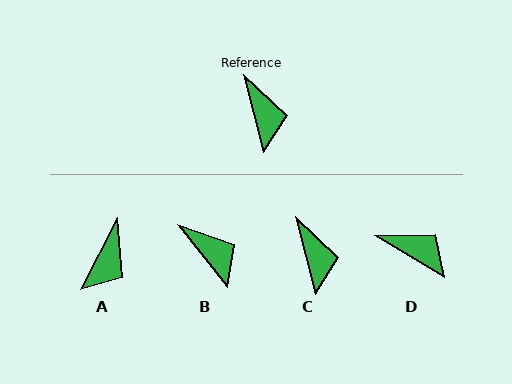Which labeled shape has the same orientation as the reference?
C.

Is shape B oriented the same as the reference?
No, it is off by about 24 degrees.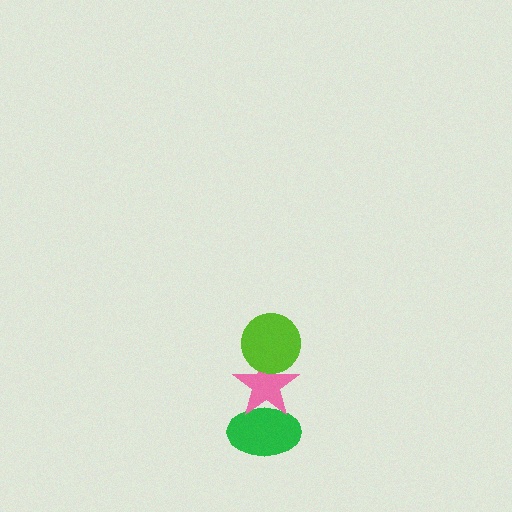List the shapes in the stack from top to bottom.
From top to bottom: the lime circle, the pink star, the green ellipse.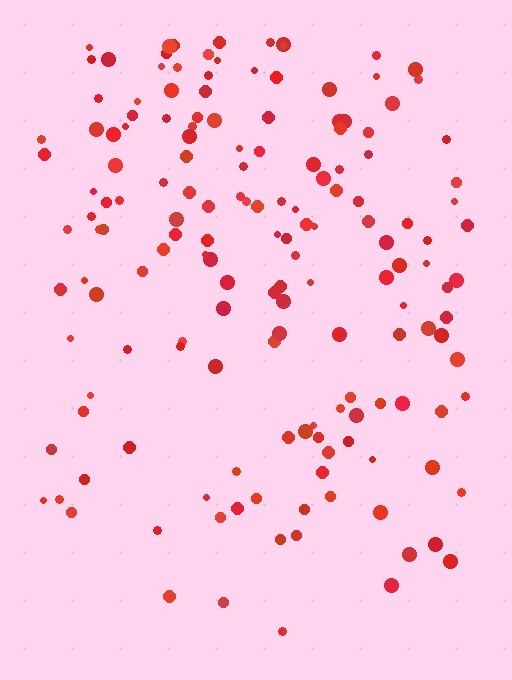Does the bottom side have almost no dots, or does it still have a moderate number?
Still a moderate number, just noticeably fewer than the top.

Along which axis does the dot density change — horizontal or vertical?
Vertical.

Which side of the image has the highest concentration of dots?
The top.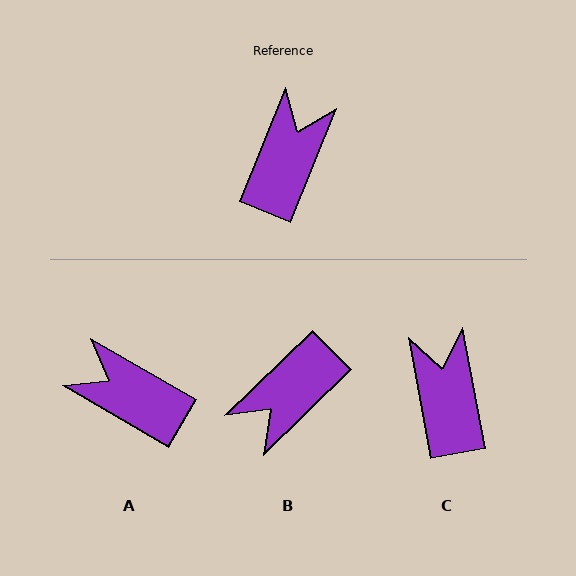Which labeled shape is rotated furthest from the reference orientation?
B, about 156 degrees away.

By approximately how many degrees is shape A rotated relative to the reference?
Approximately 82 degrees counter-clockwise.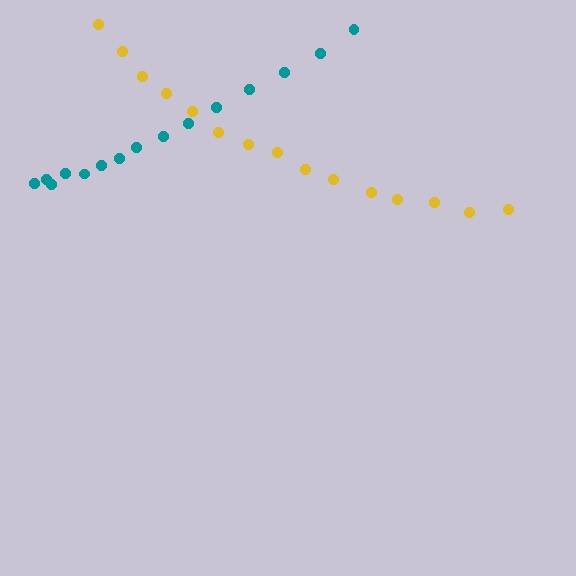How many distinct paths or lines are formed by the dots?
There are 2 distinct paths.